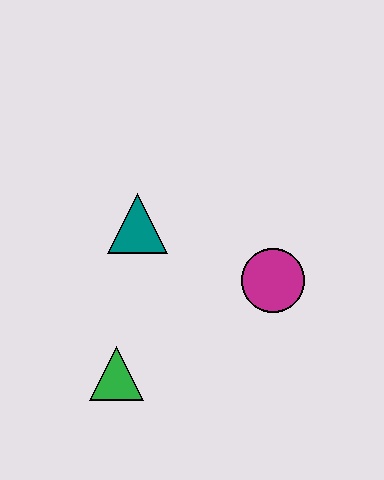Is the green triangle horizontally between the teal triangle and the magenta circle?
No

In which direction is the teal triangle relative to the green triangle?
The teal triangle is above the green triangle.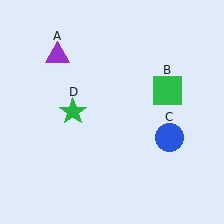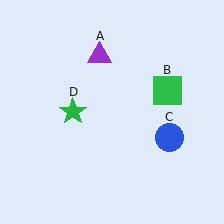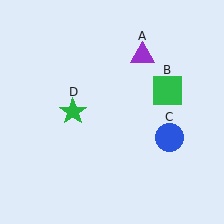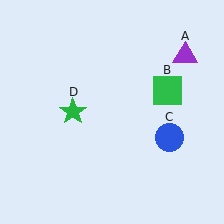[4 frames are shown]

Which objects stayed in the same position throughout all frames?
Green square (object B) and blue circle (object C) and green star (object D) remained stationary.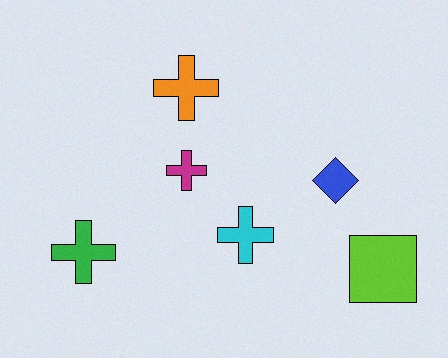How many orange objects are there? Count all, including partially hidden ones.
There is 1 orange object.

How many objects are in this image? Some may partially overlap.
There are 6 objects.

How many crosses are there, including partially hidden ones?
There are 4 crosses.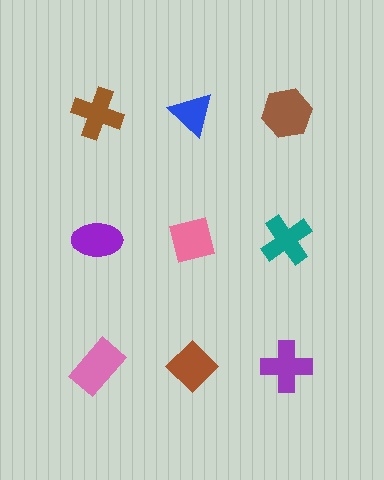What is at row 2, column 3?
A teal cross.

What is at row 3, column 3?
A purple cross.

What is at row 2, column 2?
A pink square.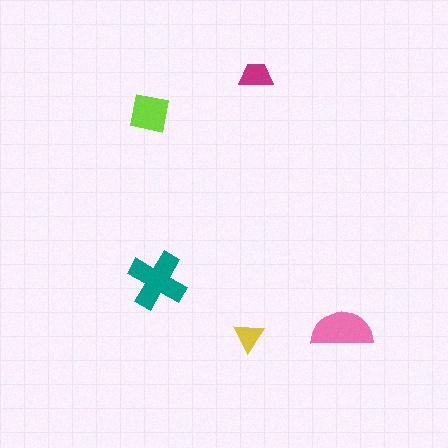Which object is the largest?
The teal cross.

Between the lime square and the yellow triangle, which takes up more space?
The lime square.